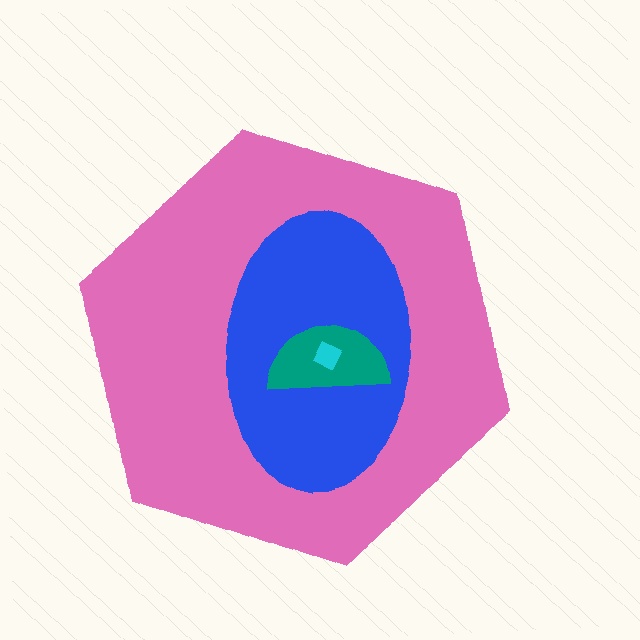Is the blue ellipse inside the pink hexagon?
Yes.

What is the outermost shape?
The pink hexagon.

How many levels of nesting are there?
4.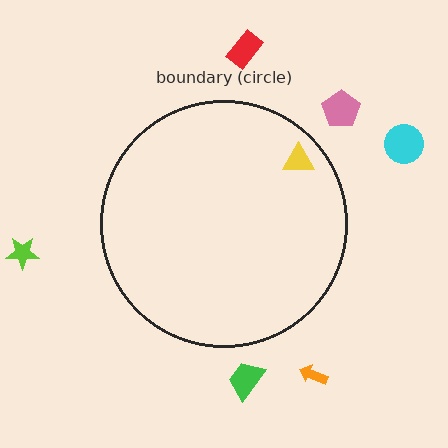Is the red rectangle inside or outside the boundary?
Outside.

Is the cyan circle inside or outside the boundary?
Outside.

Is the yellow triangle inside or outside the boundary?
Inside.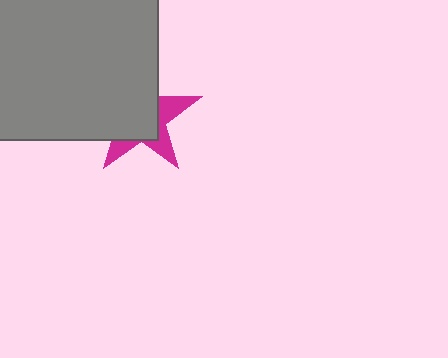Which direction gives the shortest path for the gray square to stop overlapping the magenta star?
Moving toward the upper-left gives the shortest separation.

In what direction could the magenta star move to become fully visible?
The magenta star could move toward the lower-right. That would shift it out from behind the gray square entirely.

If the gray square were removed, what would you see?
You would see the complete magenta star.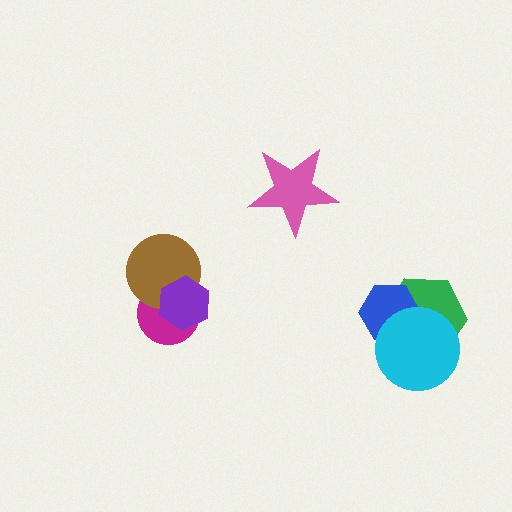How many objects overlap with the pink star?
0 objects overlap with the pink star.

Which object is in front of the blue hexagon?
The cyan circle is in front of the blue hexagon.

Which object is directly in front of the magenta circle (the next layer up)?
The brown circle is directly in front of the magenta circle.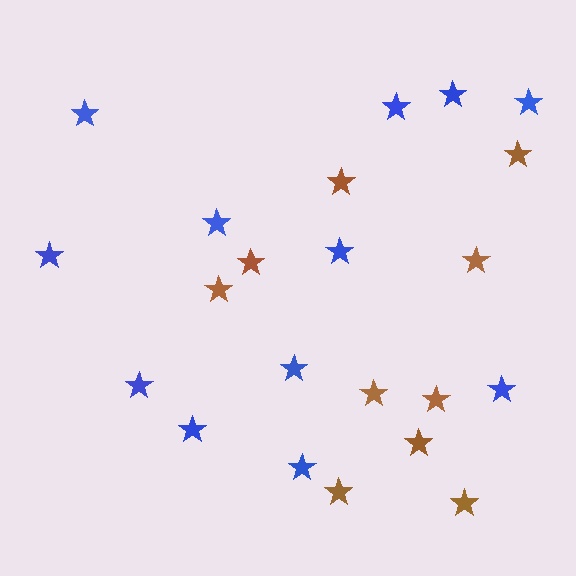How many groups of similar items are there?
There are 2 groups: one group of blue stars (12) and one group of brown stars (10).